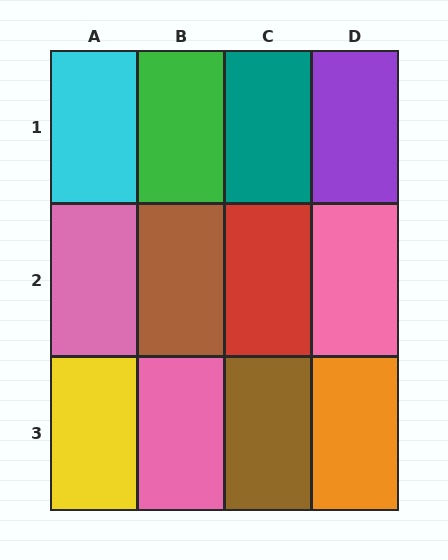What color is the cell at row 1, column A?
Cyan.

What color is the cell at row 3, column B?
Pink.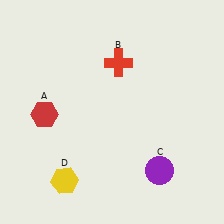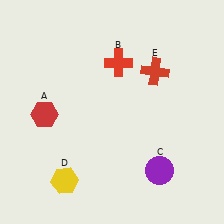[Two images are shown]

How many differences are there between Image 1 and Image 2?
There is 1 difference between the two images.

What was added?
A red cross (E) was added in Image 2.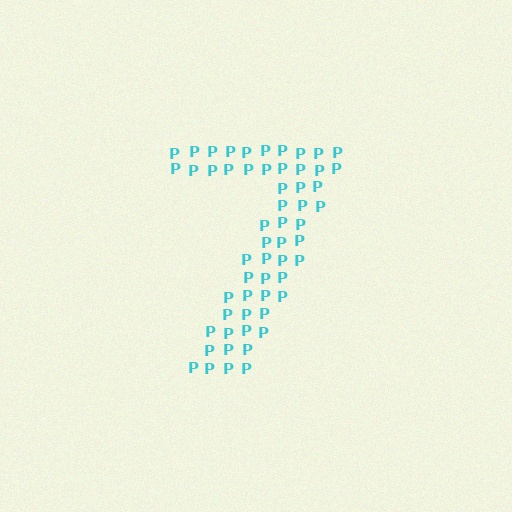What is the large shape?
The large shape is the digit 7.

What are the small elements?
The small elements are letter P's.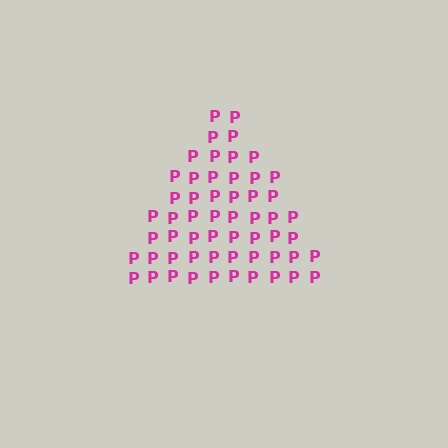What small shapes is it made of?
It is made of small letter P's.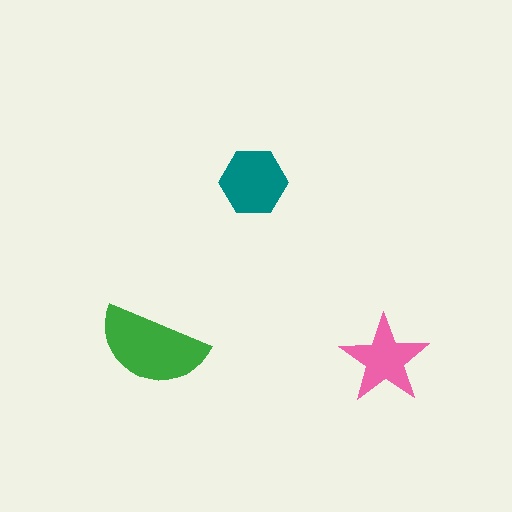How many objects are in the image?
There are 3 objects in the image.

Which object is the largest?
The green semicircle.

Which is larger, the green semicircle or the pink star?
The green semicircle.